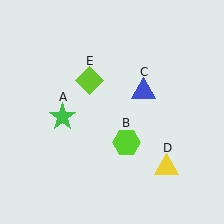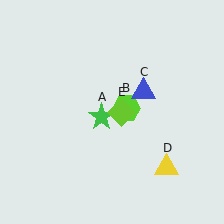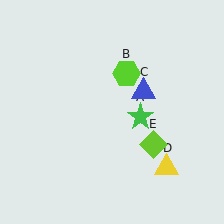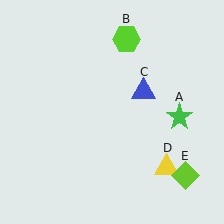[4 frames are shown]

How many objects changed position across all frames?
3 objects changed position: green star (object A), lime hexagon (object B), lime diamond (object E).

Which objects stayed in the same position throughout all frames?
Blue triangle (object C) and yellow triangle (object D) remained stationary.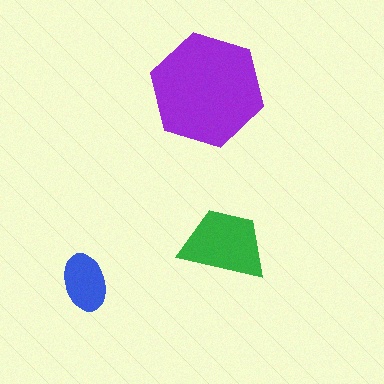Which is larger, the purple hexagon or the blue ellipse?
The purple hexagon.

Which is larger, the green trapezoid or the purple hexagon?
The purple hexagon.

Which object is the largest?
The purple hexagon.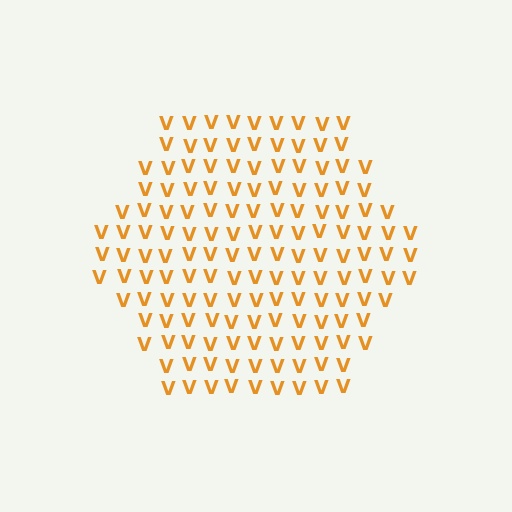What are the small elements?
The small elements are letter V's.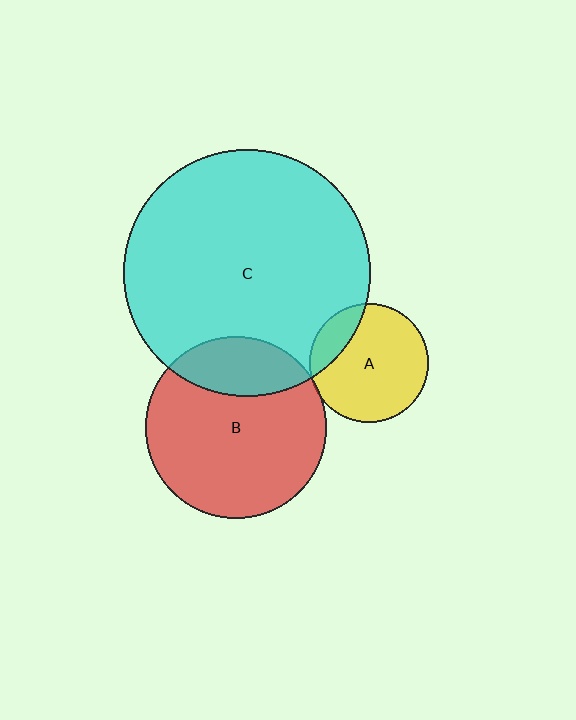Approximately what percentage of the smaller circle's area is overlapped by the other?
Approximately 25%.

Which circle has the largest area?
Circle C (cyan).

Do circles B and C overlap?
Yes.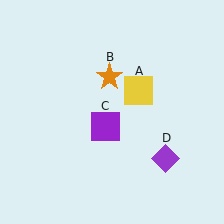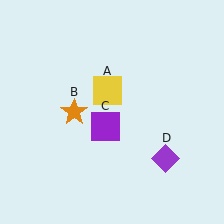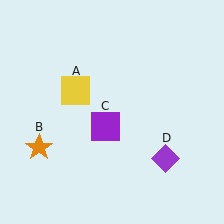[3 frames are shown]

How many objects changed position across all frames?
2 objects changed position: yellow square (object A), orange star (object B).